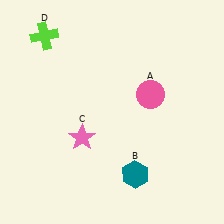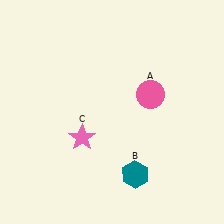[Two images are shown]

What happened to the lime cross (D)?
The lime cross (D) was removed in Image 2. It was in the top-left area of Image 1.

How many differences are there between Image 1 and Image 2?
There is 1 difference between the two images.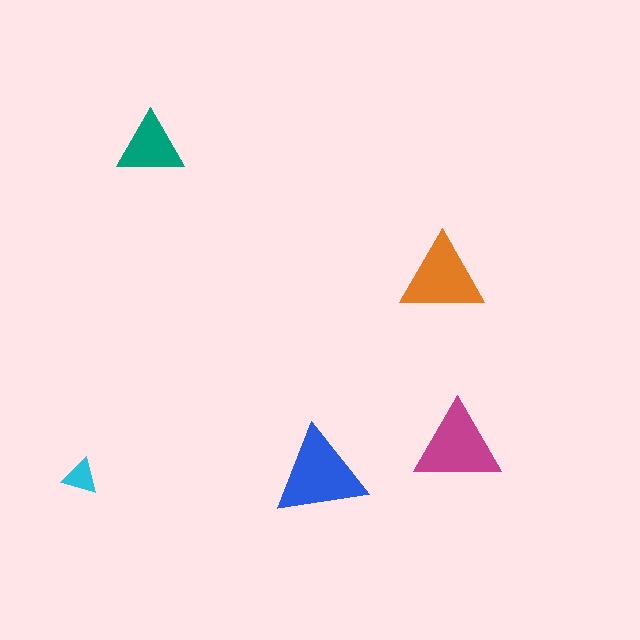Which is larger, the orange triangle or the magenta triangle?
The magenta one.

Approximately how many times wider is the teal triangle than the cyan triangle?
About 2 times wider.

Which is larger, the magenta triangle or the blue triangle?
The blue one.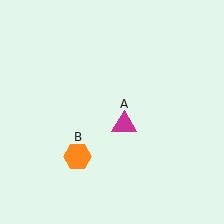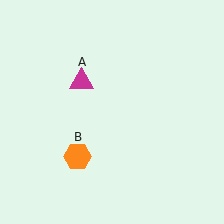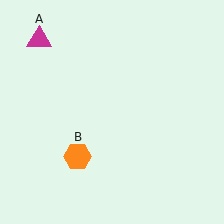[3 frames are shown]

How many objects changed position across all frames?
1 object changed position: magenta triangle (object A).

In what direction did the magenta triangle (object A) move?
The magenta triangle (object A) moved up and to the left.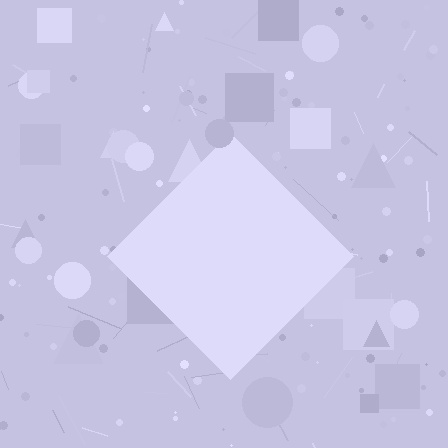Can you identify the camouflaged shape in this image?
The camouflaged shape is a diamond.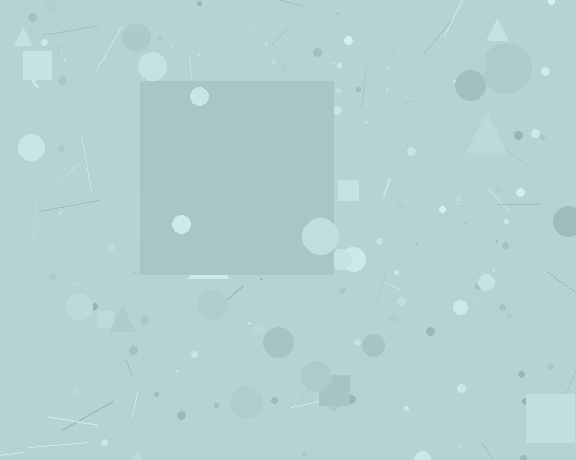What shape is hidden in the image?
A square is hidden in the image.